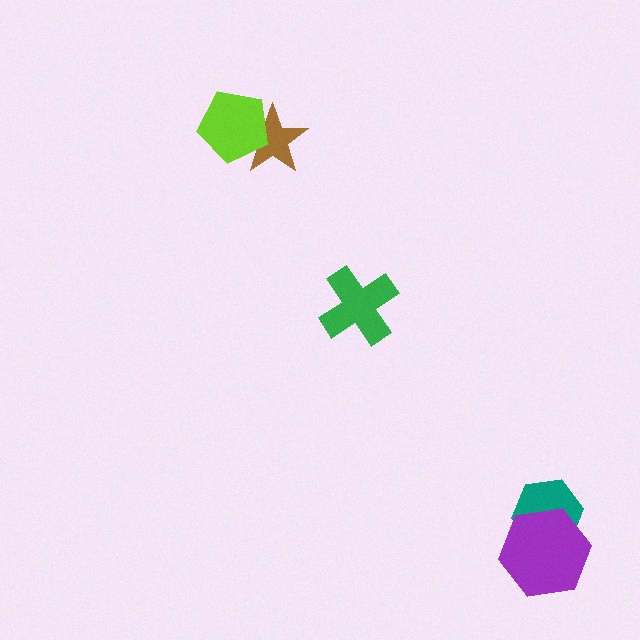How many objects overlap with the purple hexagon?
1 object overlaps with the purple hexagon.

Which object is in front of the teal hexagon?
The purple hexagon is in front of the teal hexagon.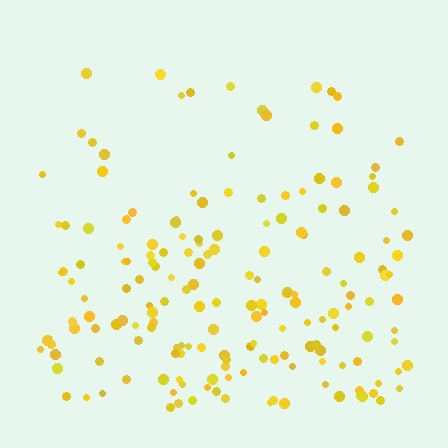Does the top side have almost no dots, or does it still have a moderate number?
Still a moderate number, just noticeably fewer than the bottom.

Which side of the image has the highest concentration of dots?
The bottom.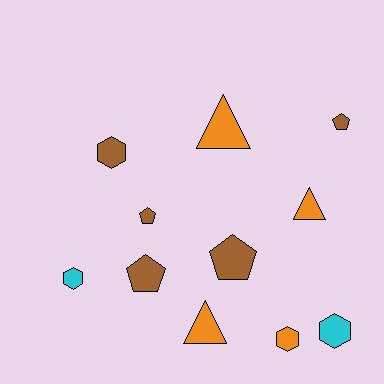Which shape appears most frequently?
Pentagon, with 4 objects.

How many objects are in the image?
There are 11 objects.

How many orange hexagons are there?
There is 1 orange hexagon.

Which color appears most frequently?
Brown, with 5 objects.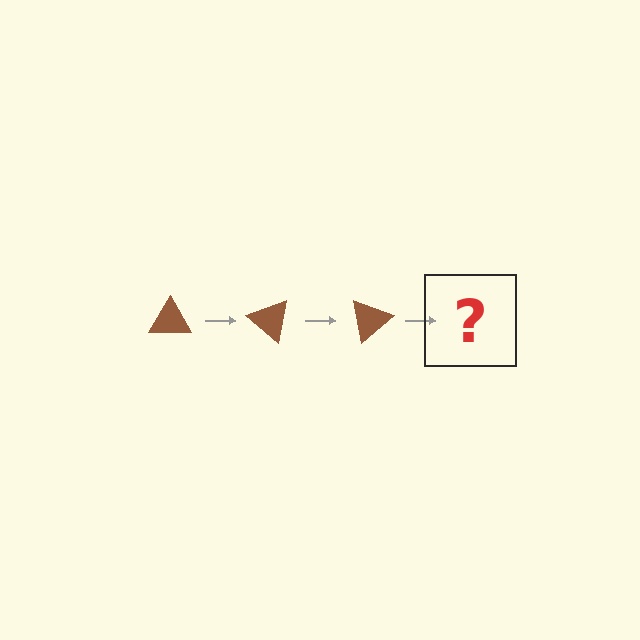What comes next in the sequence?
The next element should be a brown triangle rotated 120 degrees.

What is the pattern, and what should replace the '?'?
The pattern is that the triangle rotates 40 degrees each step. The '?' should be a brown triangle rotated 120 degrees.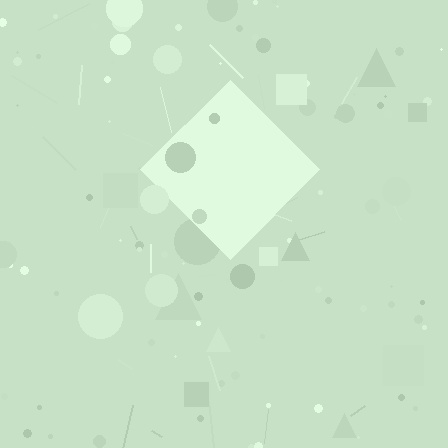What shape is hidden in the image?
A diamond is hidden in the image.